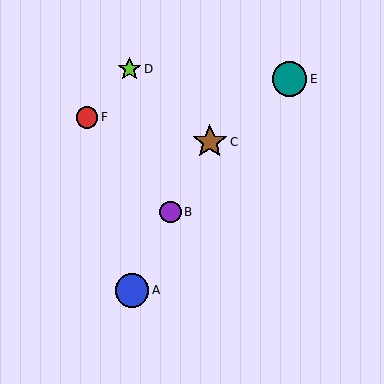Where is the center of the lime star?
The center of the lime star is at (129, 69).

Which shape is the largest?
The teal circle (labeled E) is the largest.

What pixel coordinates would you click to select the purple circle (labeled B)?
Click at (170, 212) to select the purple circle B.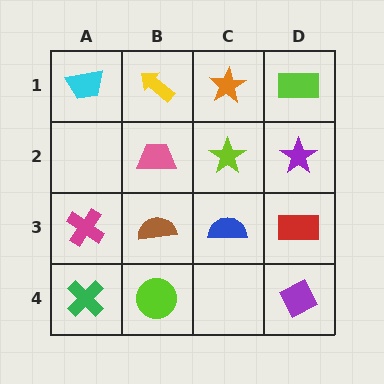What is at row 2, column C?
A lime star.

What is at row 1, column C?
An orange star.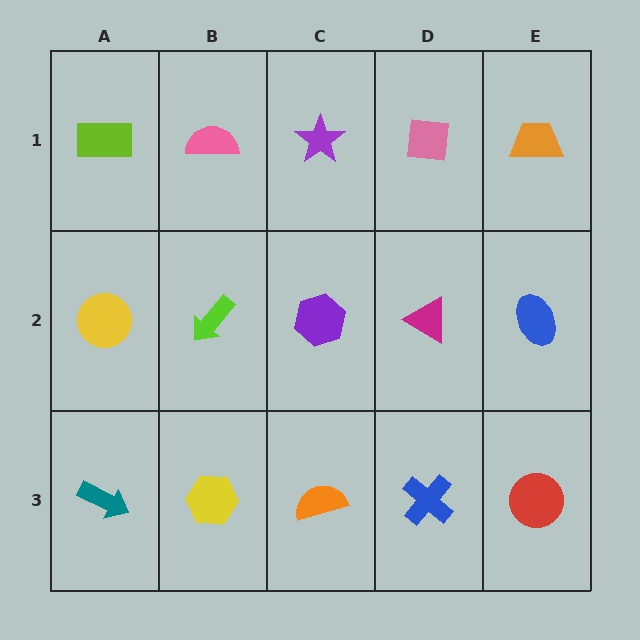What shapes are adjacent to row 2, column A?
A lime rectangle (row 1, column A), a teal arrow (row 3, column A), a lime arrow (row 2, column B).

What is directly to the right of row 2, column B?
A purple hexagon.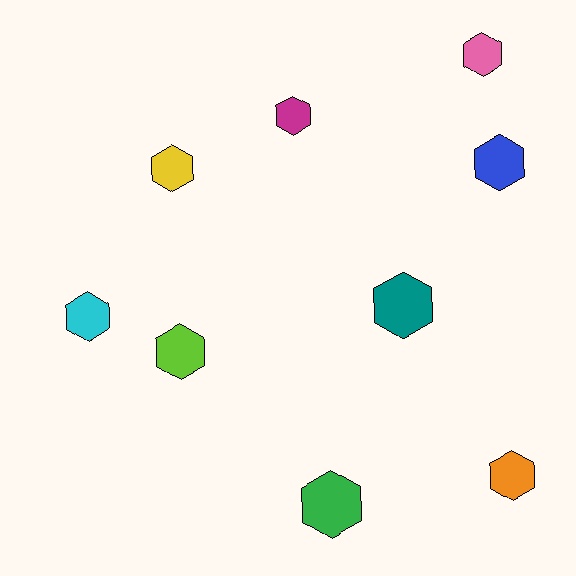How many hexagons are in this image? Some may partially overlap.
There are 9 hexagons.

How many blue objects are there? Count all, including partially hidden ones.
There is 1 blue object.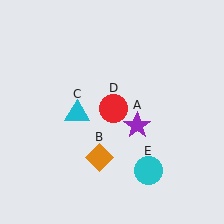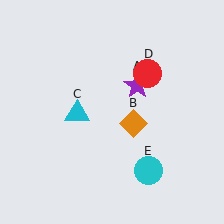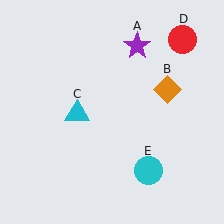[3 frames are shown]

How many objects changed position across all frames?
3 objects changed position: purple star (object A), orange diamond (object B), red circle (object D).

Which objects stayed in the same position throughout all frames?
Cyan triangle (object C) and cyan circle (object E) remained stationary.